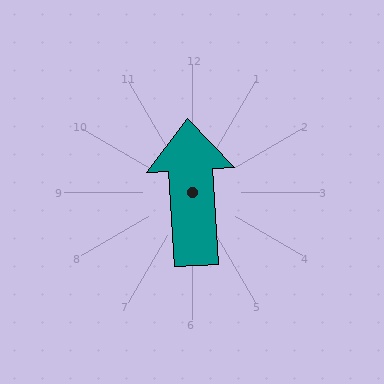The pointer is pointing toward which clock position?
Roughly 12 o'clock.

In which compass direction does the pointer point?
North.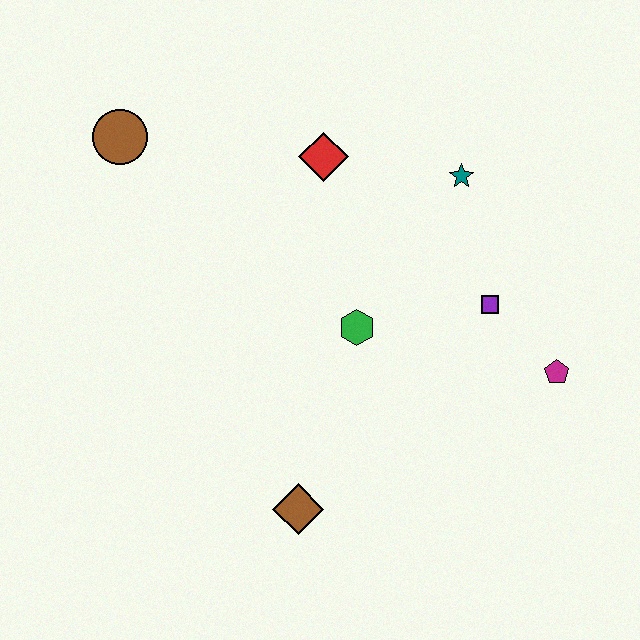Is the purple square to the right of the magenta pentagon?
No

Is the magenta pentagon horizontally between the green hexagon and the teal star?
No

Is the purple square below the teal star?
Yes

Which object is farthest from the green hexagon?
The brown circle is farthest from the green hexagon.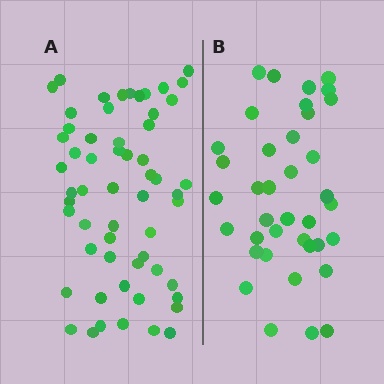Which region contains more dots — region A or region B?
Region A (the left region) has more dots.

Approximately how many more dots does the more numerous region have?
Region A has approximately 20 more dots than region B.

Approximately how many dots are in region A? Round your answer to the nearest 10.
About 60 dots. (The exact count is 58, which rounds to 60.)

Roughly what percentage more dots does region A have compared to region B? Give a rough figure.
About 55% more.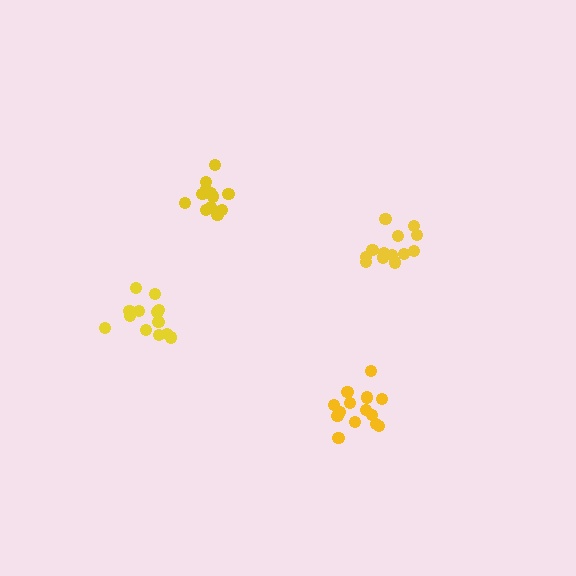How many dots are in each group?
Group 1: 12 dots, Group 2: 13 dots, Group 3: 14 dots, Group 4: 13 dots (52 total).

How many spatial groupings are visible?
There are 4 spatial groupings.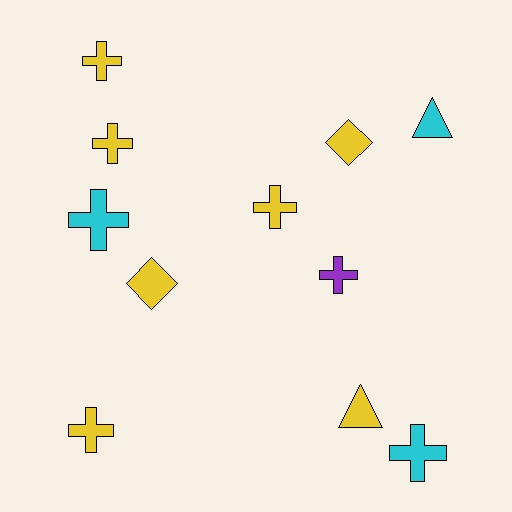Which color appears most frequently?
Yellow, with 7 objects.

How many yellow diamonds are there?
There are 2 yellow diamonds.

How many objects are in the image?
There are 11 objects.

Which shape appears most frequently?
Cross, with 7 objects.